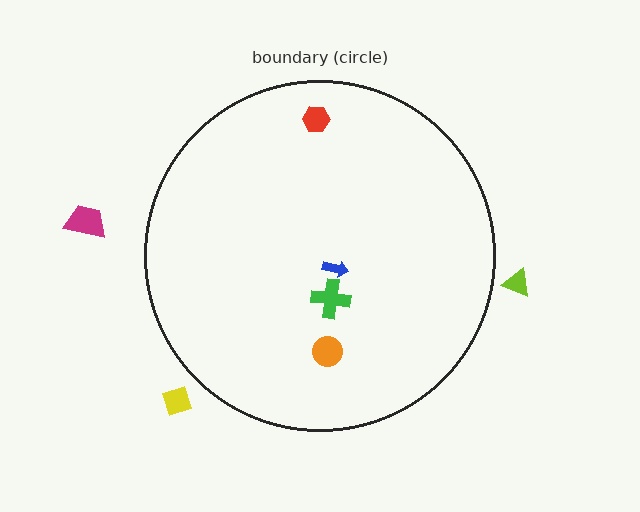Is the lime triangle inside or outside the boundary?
Outside.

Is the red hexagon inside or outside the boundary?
Inside.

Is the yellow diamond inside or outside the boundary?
Outside.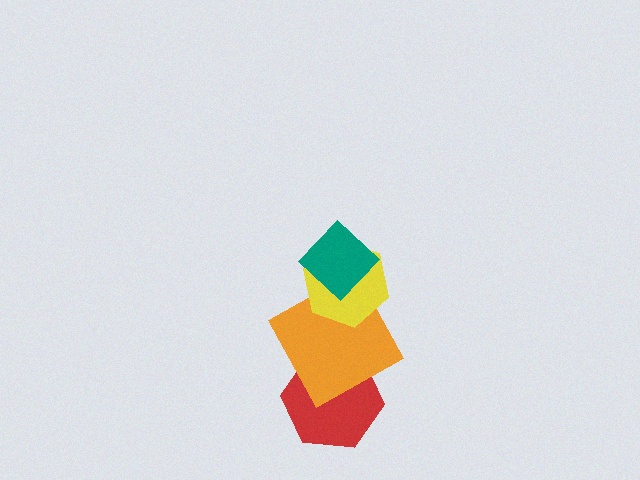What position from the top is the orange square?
The orange square is 3rd from the top.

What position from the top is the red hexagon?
The red hexagon is 4th from the top.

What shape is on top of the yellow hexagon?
The teal diamond is on top of the yellow hexagon.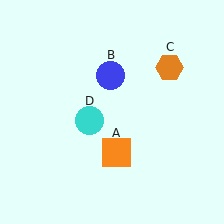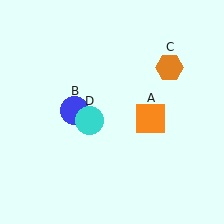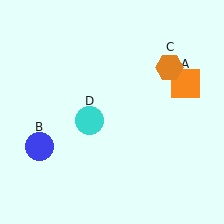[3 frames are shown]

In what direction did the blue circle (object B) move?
The blue circle (object B) moved down and to the left.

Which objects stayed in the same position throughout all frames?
Orange hexagon (object C) and cyan circle (object D) remained stationary.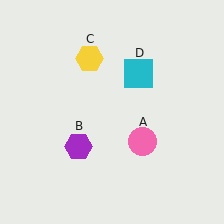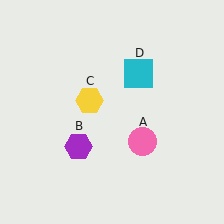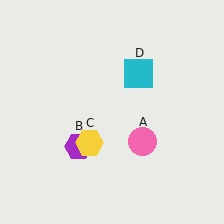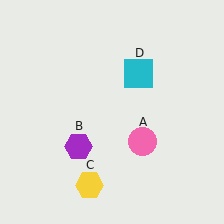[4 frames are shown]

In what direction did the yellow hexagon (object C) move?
The yellow hexagon (object C) moved down.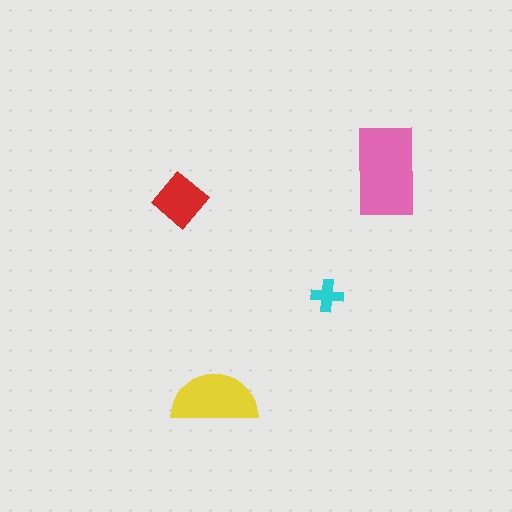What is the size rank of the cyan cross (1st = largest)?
4th.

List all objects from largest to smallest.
The pink rectangle, the yellow semicircle, the red diamond, the cyan cross.